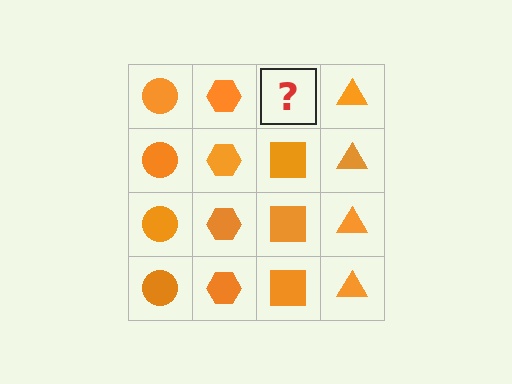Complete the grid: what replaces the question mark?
The question mark should be replaced with an orange square.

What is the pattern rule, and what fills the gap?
The rule is that each column has a consistent shape. The gap should be filled with an orange square.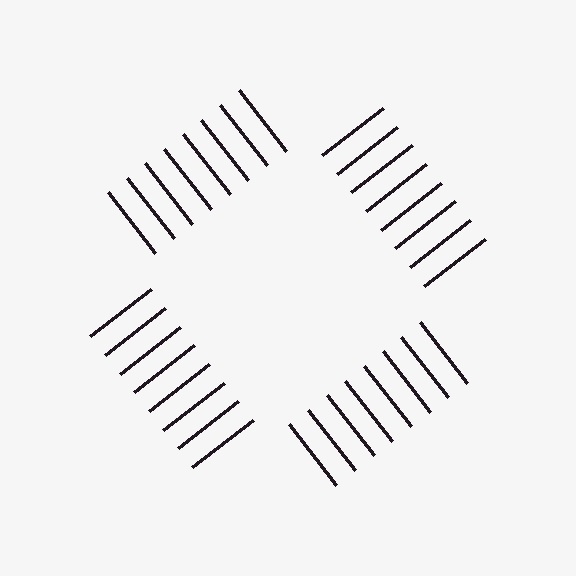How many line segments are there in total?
32 — 8 along each of the 4 edges.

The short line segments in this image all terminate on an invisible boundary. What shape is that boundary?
An illusory square — the line segments terminate on its edges but no continuous stroke is drawn.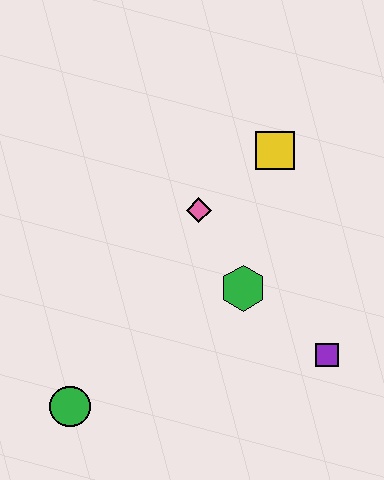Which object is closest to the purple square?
The green hexagon is closest to the purple square.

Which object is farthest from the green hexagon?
The green circle is farthest from the green hexagon.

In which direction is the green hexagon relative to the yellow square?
The green hexagon is below the yellow square.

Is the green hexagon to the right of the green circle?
Yes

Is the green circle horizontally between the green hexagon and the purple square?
No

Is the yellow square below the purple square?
No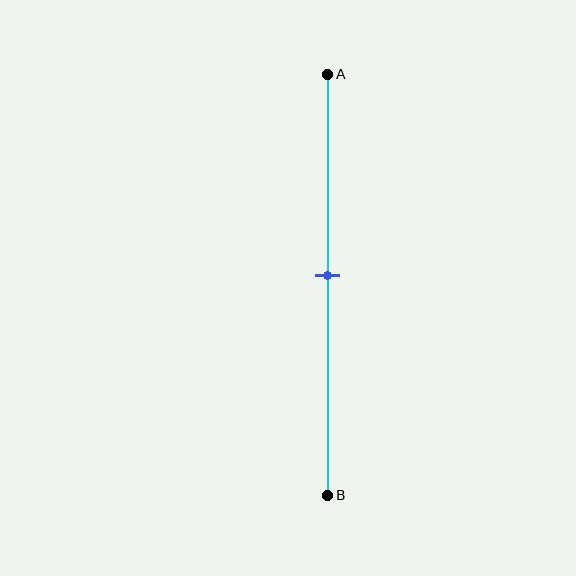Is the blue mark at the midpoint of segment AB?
Yes, the mark is approximately at the midpoint.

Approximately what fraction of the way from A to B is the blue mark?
The blue mark is approximately 50% of the way from A to B.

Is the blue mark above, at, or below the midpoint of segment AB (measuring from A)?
The blue mark is approximately at the midpoint of segment AB.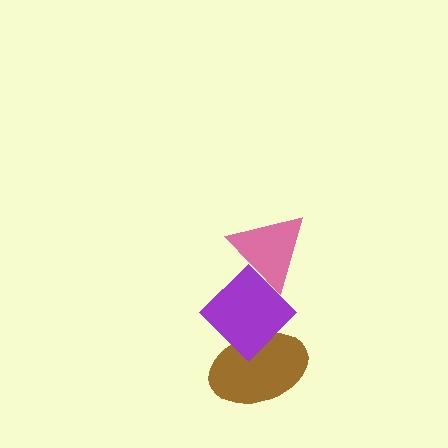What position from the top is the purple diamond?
The purple diamond is 2nd from the top.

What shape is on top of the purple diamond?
The pink triangle is on top of the purple diamond.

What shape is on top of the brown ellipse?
The purple diamond is on top of the brown ellipse.